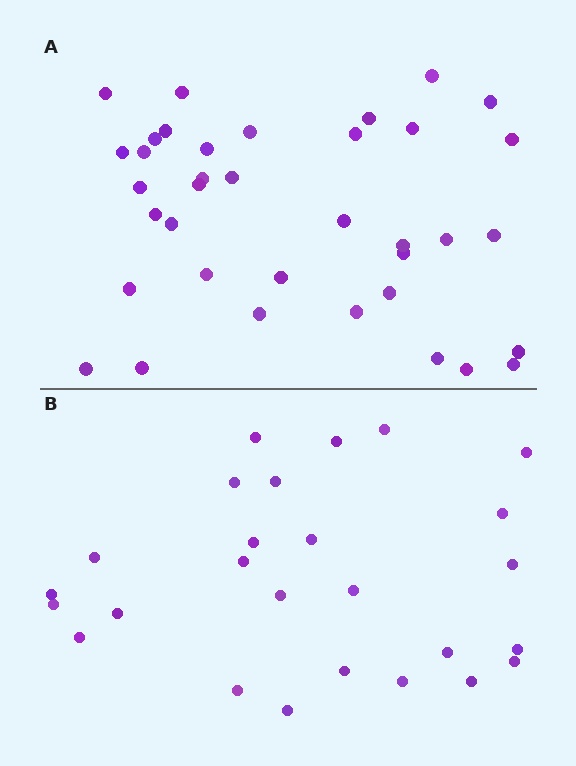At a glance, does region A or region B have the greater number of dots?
Region A (the top region) has more dots.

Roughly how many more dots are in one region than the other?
Region A has roughly 12 or so more dots than region B.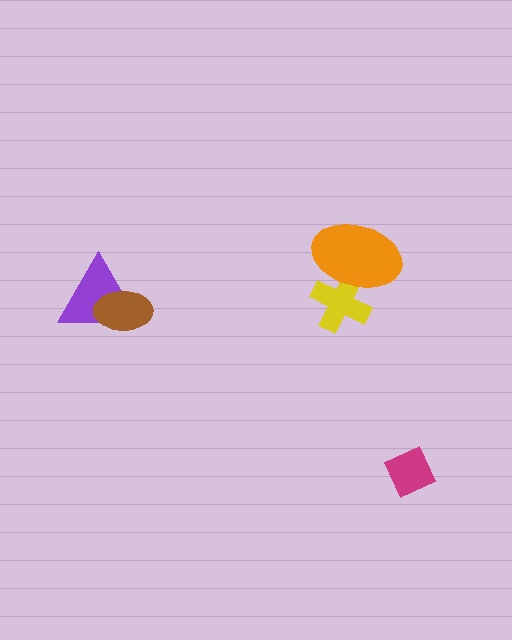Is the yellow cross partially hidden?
Yes, it is partially covered by another shape.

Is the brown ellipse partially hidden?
No, no other shape covers it.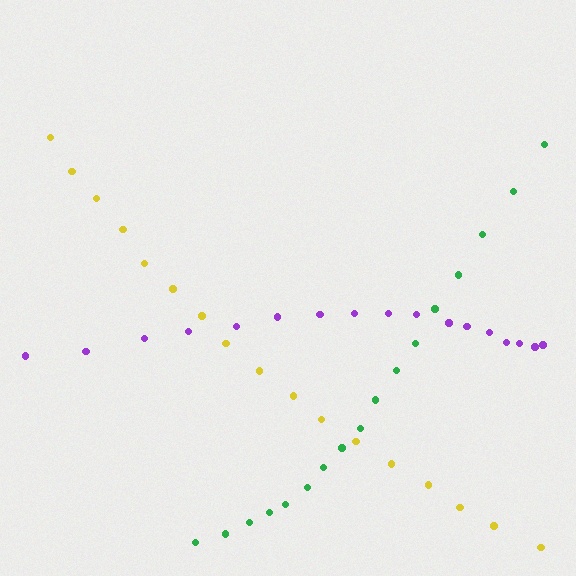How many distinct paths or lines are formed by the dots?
There are 3 distinct paths.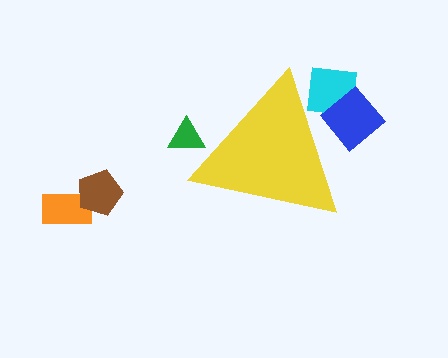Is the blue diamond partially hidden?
Yes, the blue diamond is partially hidden behind the yellow triangle.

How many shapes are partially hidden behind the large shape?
3 shapes are partially hidden.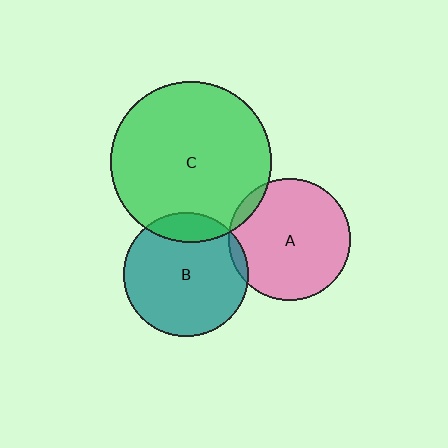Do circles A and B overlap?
Yes.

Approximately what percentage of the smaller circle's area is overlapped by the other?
Approximately 5%.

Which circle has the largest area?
Circle C (green).